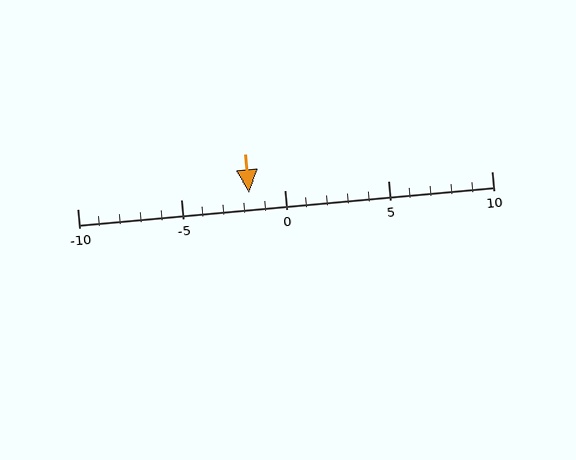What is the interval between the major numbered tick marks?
The major tick marks are spaced 5 units apart.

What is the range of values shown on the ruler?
The ruler shows values from -10 to 10.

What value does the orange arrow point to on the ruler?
The orange arrow points to approximately -2.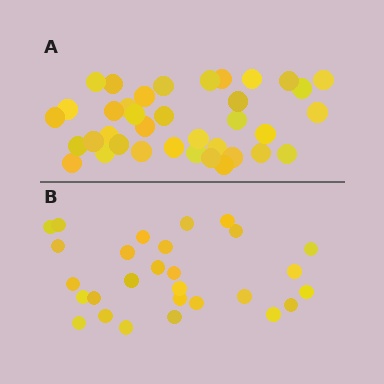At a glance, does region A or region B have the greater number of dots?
Region A (the top region) has more dots.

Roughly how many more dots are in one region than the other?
Region A has roughly 8 or so more dots than region B.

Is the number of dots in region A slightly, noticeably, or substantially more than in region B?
Region A has noticeably more, but not dramatically so. The ratio is roughly 1.3 to 1.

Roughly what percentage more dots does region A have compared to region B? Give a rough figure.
About 30% more.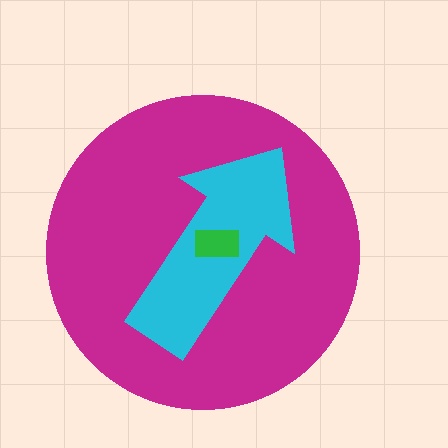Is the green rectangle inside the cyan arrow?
Yes.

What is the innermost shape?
The green rectangle.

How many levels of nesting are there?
3.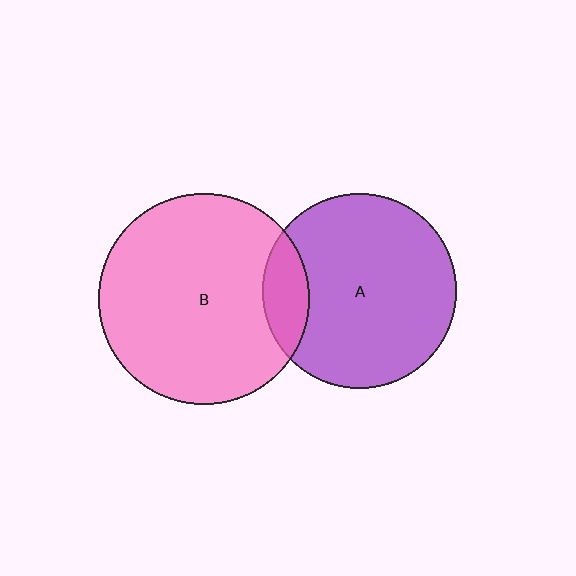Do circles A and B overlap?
Yes.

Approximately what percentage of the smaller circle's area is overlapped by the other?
Approximately 15%.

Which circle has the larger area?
Circle B (pink).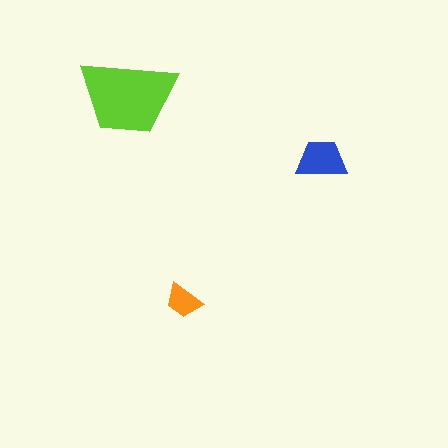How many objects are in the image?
There are 3 objects in the image.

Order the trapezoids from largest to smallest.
the lime one, the blue one, the orange one.